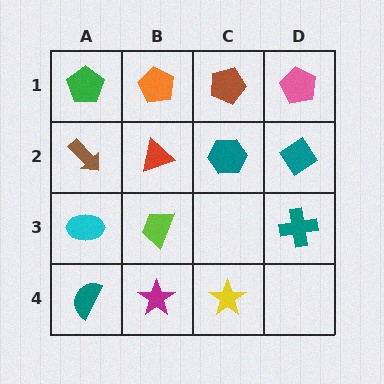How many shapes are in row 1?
4 shapes.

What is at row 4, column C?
A yellow star.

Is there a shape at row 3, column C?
No, that cell is empty.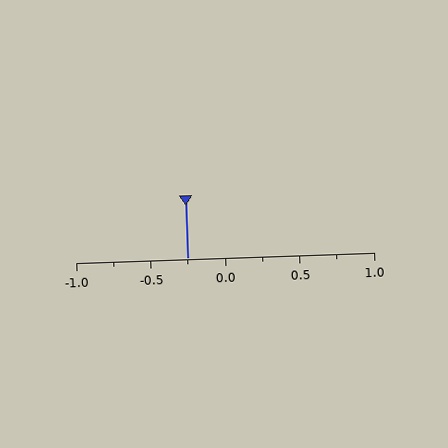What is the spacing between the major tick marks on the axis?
The major ticks are spaced 0.5 apart.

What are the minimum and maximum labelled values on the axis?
The axis runs from -1.0 to 1.0.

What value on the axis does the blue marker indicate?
The marker indicates approximately -0.25.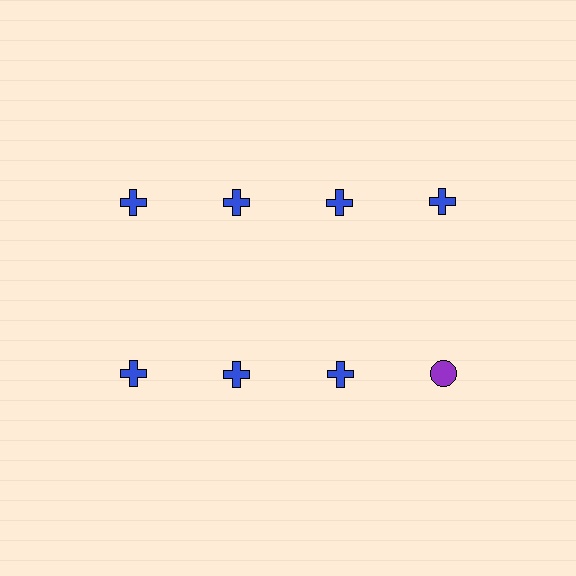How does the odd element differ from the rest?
It differs in both color (purple instead of blue) and shape (circle instead of cross).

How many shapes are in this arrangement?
There are 8 shapes arranged in a grid pattern.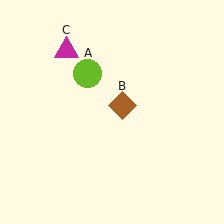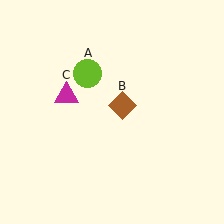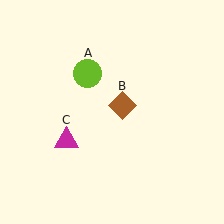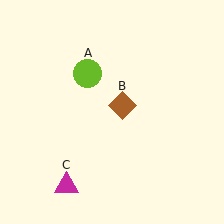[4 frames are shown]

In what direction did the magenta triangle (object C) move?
The magenta triangle (object C) moved down.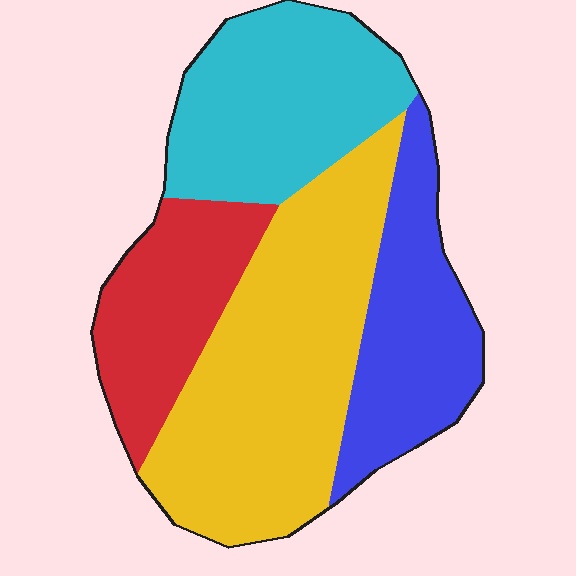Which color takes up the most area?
Yellow, at roughly 40%.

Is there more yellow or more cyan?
Yellow.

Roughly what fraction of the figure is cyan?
Cyan covers roughly 25% of the figure.